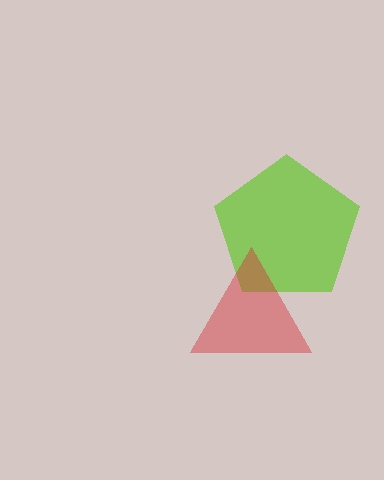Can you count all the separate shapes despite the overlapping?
Yes, there are 2 separate shapes.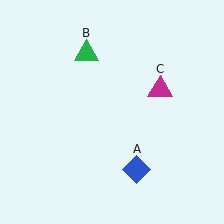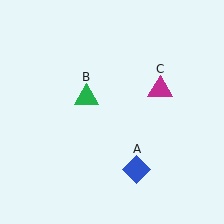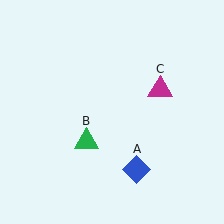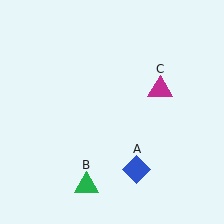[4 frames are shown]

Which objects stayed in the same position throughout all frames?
Blue diamond (object A) and magenta triangle (object C) remained stationary.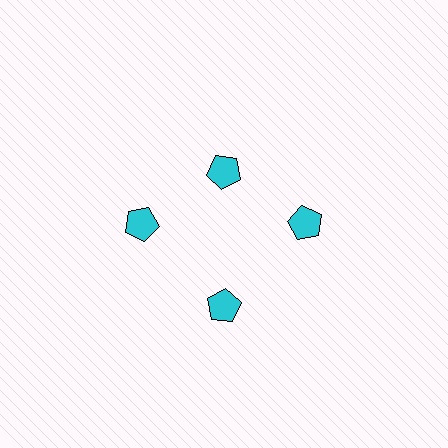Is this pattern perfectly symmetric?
No. The 4 cyan pentagons are arranged in a ring, but one element near the 12 o'clock position is pulled inward toward the center, breaking the 4-fold rotational symmetry.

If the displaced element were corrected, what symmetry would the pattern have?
It would have 4-fold rotational symmetry — the pattern would map onto itself every 90 degrees.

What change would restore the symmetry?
The symmetry would be restored by moving it outward, back onto the ring so that all 4 pentagons sit at equal angles and equal distance from the center.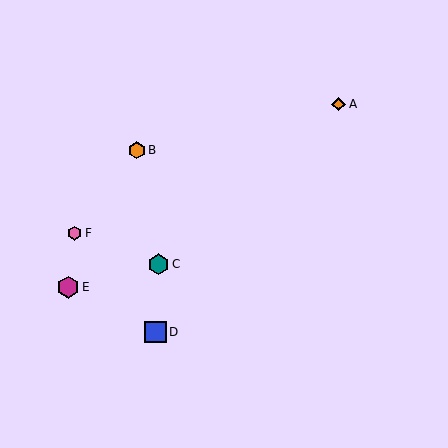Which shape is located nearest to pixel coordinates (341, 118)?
The orange diamond (labeled A) at (339, 104) is nearest to that location.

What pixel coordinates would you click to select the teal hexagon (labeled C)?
Click at (158, 264) to select the teal hexagon C.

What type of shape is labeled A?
Shape A is an orange diamond.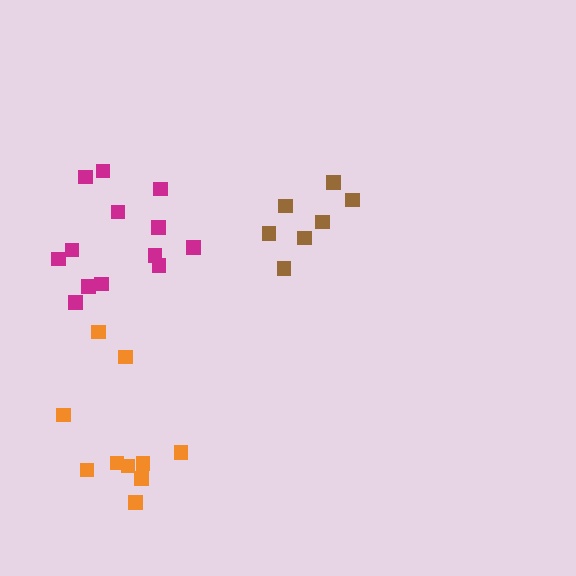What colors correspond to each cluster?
The clusters are colored: brown, orange, magenta.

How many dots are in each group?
Group 1: 7 dots, Group 2: 10 dots, Group 3: 13 dots (30 total).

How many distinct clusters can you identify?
There are 3 distinct clusters.